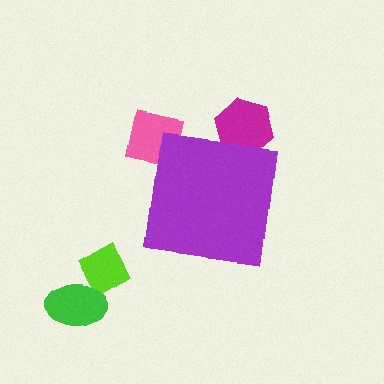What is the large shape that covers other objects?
A purple square.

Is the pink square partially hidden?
Yes, the pink square is partially hidden behind the purple square.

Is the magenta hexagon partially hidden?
Yes, the magenta hexagon is partially hidden behind the purple square.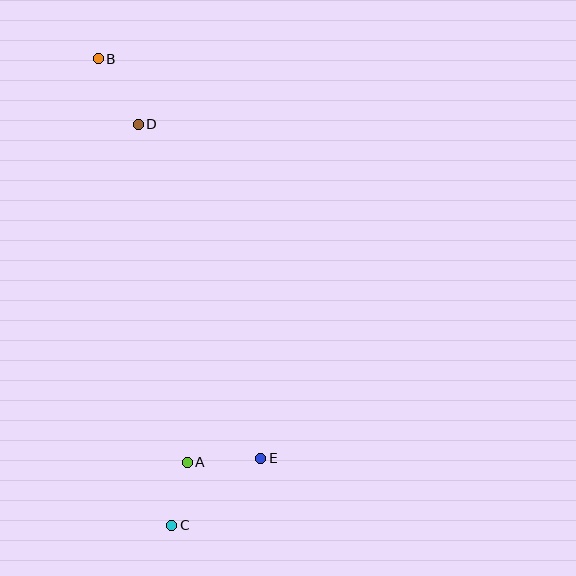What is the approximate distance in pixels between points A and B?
The distance between A and B is approximately 413 pixels.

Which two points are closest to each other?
Points A and C are closest to each other.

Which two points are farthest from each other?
Points B and C are farthest from each other.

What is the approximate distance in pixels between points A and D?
The distance between A and D is approximately 342 pixels.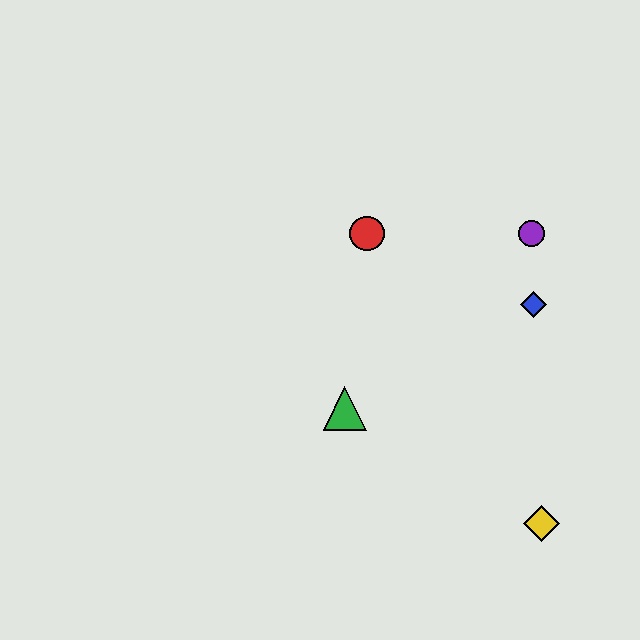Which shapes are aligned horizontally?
The red circle, the purple circle are aligned horizontally.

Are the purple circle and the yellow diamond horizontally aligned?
No, the purple circle is at y≈233 and the yellow diamond is at y≈523.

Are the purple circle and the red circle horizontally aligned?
Yes, both are at y≈233.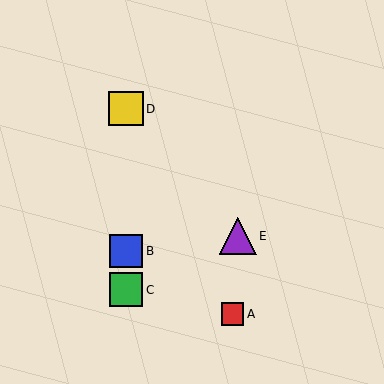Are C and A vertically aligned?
No, C is at x≈126 and A is at x≈232.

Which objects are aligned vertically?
Objects B, C, D are aligned vertically.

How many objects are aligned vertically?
3 objects (B, C, D) are aligned vertically.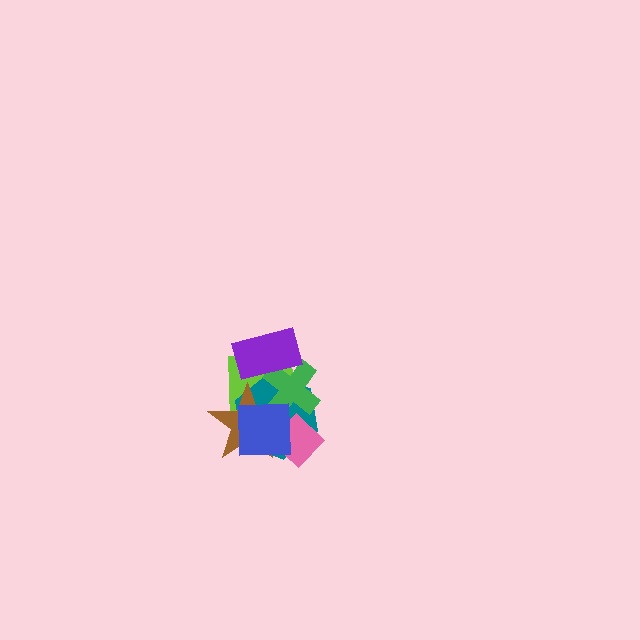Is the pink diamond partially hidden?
Yes, it is partially covered by another shape.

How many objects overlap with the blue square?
5 objects overlap with the blue square.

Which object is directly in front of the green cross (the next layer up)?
The purple rectangle is directly in front of the green cross.